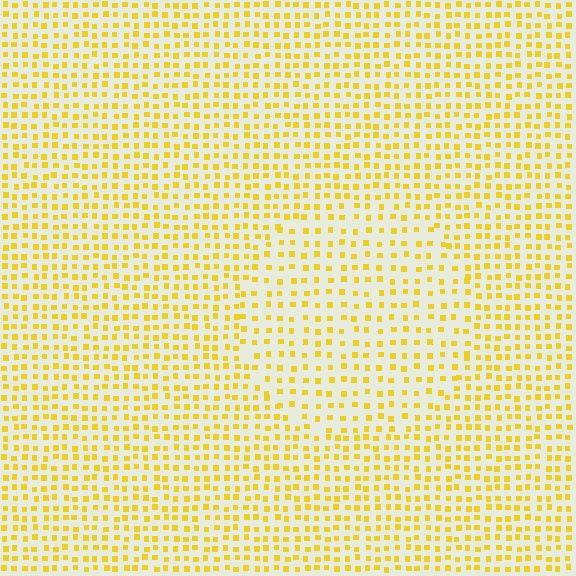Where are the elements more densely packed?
The elements are more densely packed outside the circle boundary.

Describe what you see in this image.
The image contains small yellow elements arranged at two different densities. A circle-shaped region is visible where the elements are less densely packed than the surrounding area.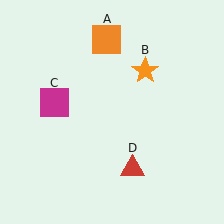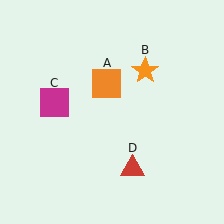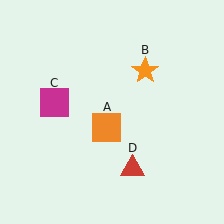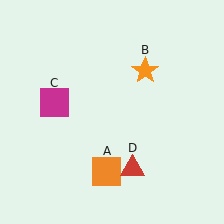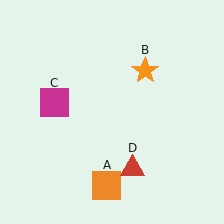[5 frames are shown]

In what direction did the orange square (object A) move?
The orange square (object A) moved down.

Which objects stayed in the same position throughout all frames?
Orange star (object B) and magenta square (object C) and red triangle (object D) remained stationary.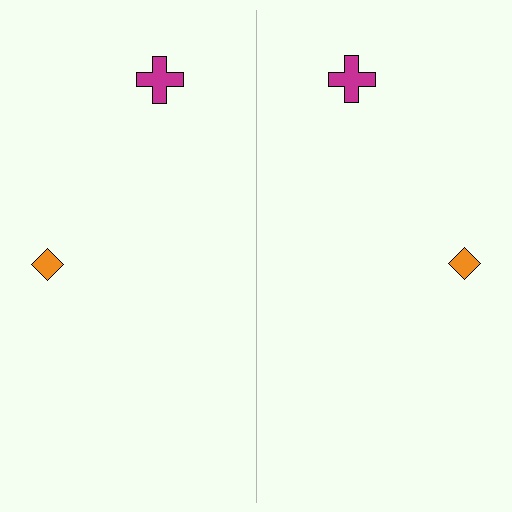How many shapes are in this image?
There are 4 shapes in this image.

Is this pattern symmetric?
Yes, this pattern has bilateral (reflection) symmetry.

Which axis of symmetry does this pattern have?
The pattern has a vertical axis of symmetry running through the center of the image.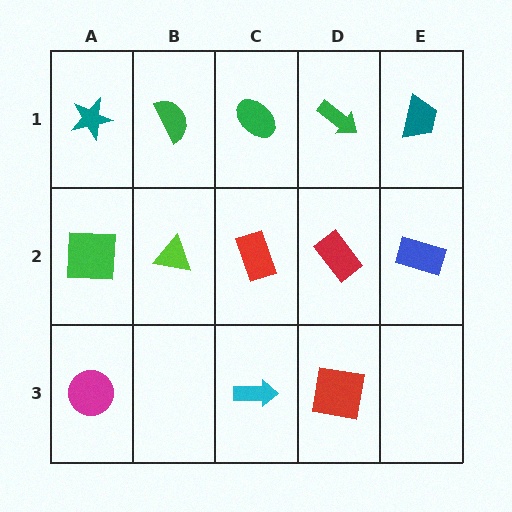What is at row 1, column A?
A teal star.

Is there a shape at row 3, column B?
No, that cell is empty.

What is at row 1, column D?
A green arrow.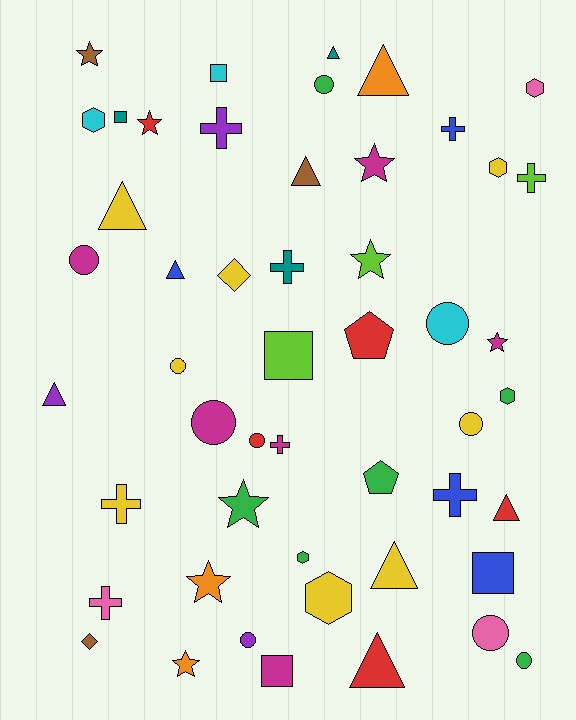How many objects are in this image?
There are 50 objects.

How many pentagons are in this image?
There are 2 pentagons.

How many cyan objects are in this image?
There are 3 cyan objects.